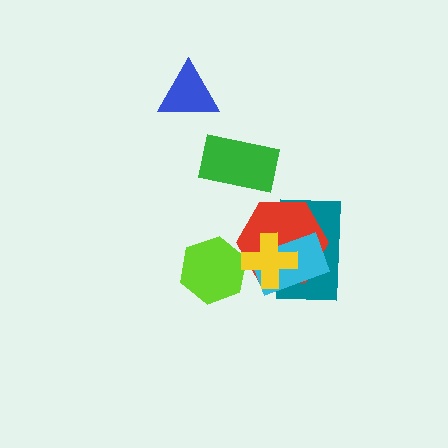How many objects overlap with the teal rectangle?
3 objects overlap with the teal rectangle.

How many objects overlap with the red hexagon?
3 objects overlap with the red hexagon.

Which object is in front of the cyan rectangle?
The yellow cross is in front of the cyan rectangle.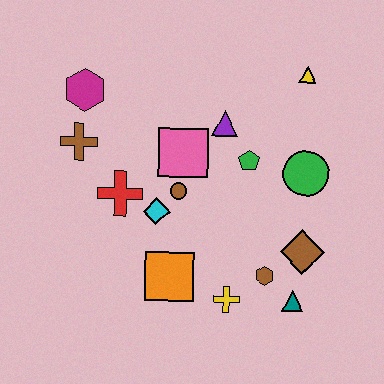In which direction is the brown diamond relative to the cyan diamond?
The brown diamond is to the right of the cyan diamond.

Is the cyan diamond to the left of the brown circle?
Yes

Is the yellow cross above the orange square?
No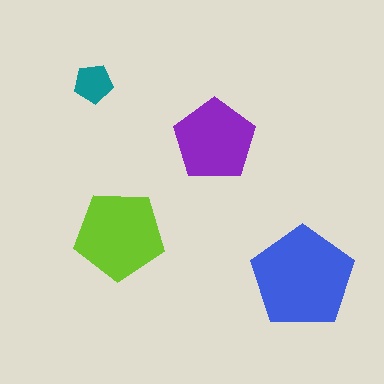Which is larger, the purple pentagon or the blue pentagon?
The blue one.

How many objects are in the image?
There are 4 objects in the image.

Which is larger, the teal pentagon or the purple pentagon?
The purple one.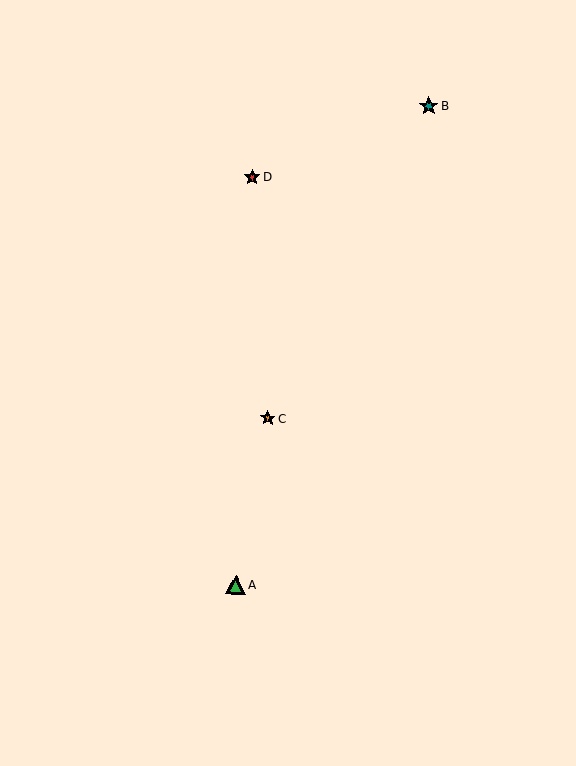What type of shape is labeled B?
Shape B is a teal star.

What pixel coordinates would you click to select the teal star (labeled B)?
Click at (429, 106) to select the teal star B.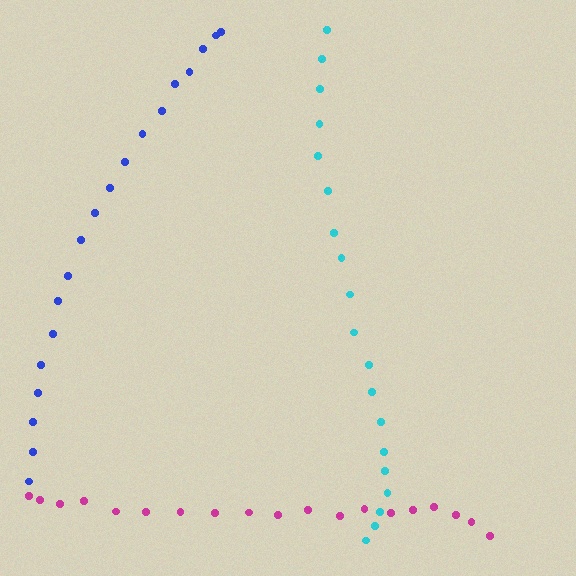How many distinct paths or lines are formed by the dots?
There are 3 distinct paths.